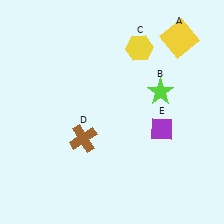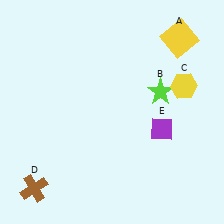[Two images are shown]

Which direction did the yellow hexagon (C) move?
The yellow hexagon (C) moved right.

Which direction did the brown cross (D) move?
The brown cross (D) moved down.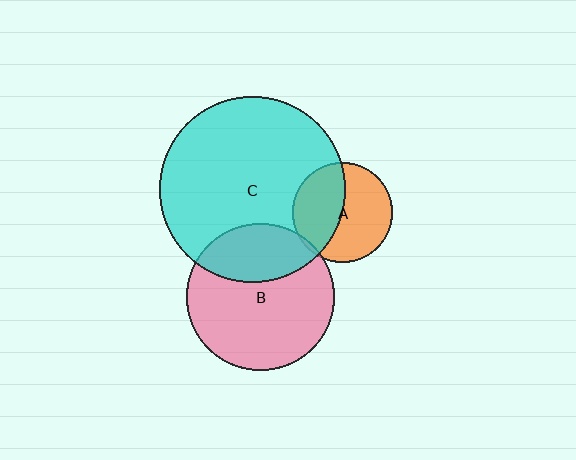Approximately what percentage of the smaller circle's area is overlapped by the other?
Approximately 5%.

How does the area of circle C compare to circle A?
Approximately 3.5 times.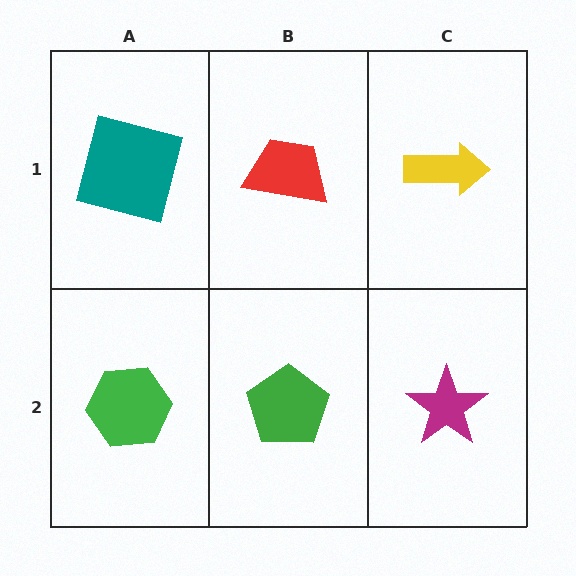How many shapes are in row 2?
3 shapes.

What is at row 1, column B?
A red trapezoid.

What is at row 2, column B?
A green pentagon.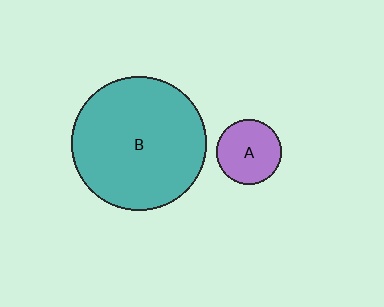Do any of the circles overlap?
No, none of the circles overlap.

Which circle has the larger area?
Circle B (teal).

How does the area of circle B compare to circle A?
Approximately 4.3 times.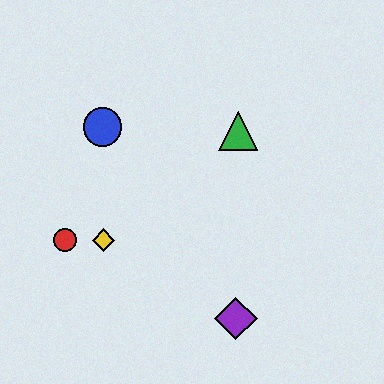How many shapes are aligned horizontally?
2 shapes (the red circle, the yellow diamond) are aligned horizontally.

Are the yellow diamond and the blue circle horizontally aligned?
No, the yellow diamond is at y≈240 and the blue circle is at y≈127.